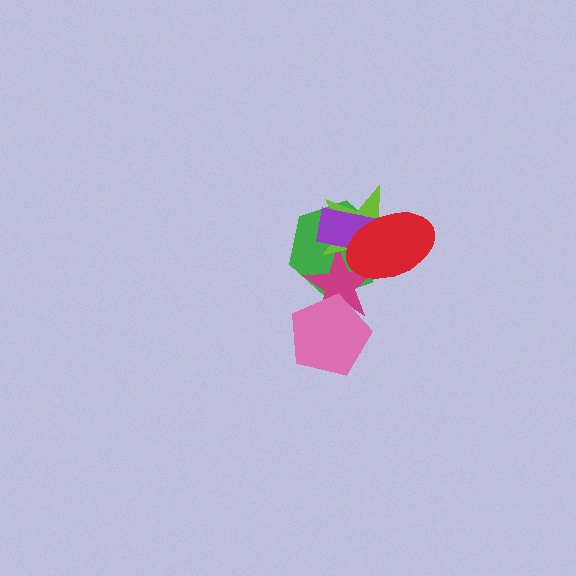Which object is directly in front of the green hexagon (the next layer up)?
The magenta star is directly in front of the green hexagon.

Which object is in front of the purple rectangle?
The red ellipse is in front of the purple rectangle.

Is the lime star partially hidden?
Yes, it is partially covered by another shape.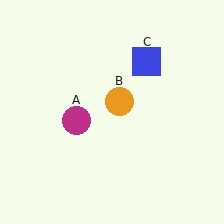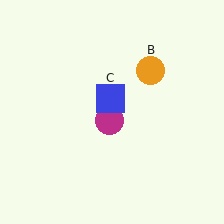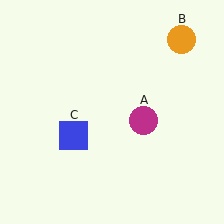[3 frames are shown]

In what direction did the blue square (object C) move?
The blue square (object C) moved down and to the left.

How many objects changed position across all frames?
3 objects changed position: magenta circle (object A), orange circle (object B), blue square (object C).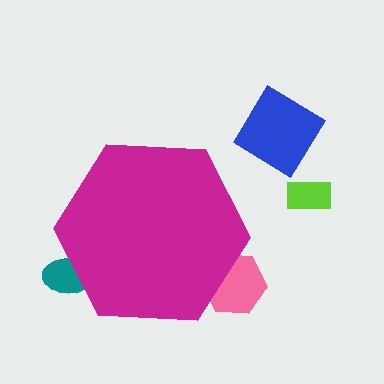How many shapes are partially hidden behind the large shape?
2 shapes are partially hidden.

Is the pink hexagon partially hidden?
Yes, the pink hexagon is partially hidden behind the magenta hexagon.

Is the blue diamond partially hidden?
No, the blue diamond is fully visible.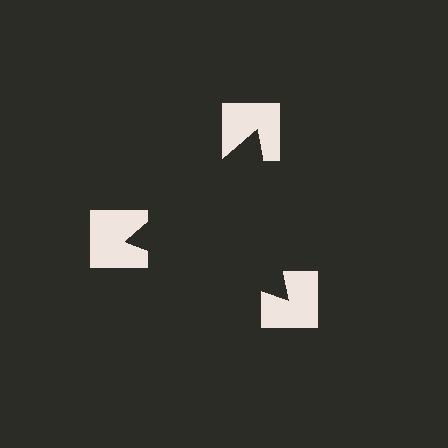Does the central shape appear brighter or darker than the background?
It typically appears slightly darker than the background, even though no actual brightness change is drawn.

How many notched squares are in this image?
There are 3 — one at each vertex of the illusory triangle.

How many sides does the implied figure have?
3 sides.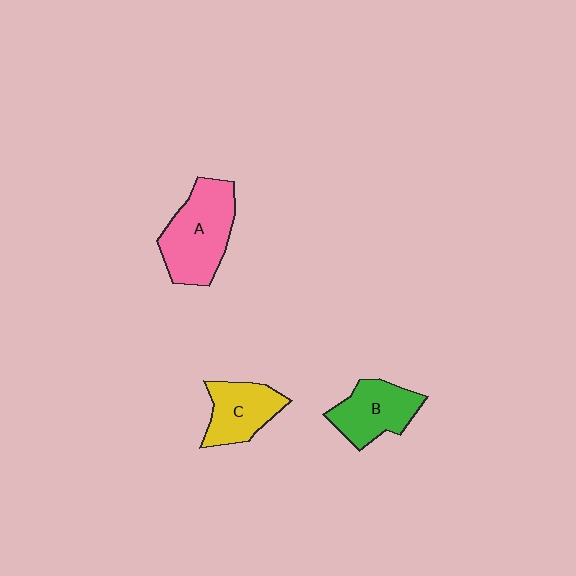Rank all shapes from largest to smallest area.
From largest to smallest: A (pink), B (green), C (yellow).